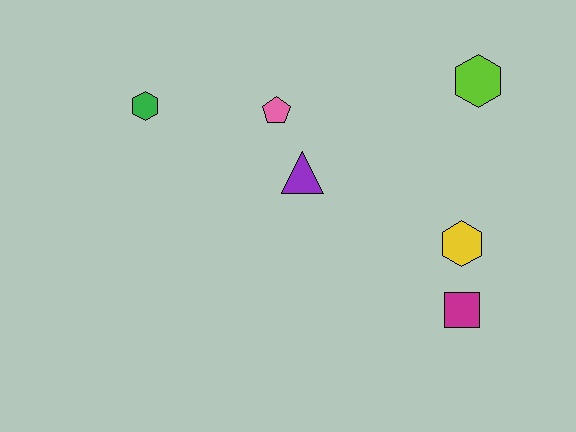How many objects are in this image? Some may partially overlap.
There are 6 objects.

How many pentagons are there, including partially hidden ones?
There is 1 pentagon.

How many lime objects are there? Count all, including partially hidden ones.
There is 1 lime object.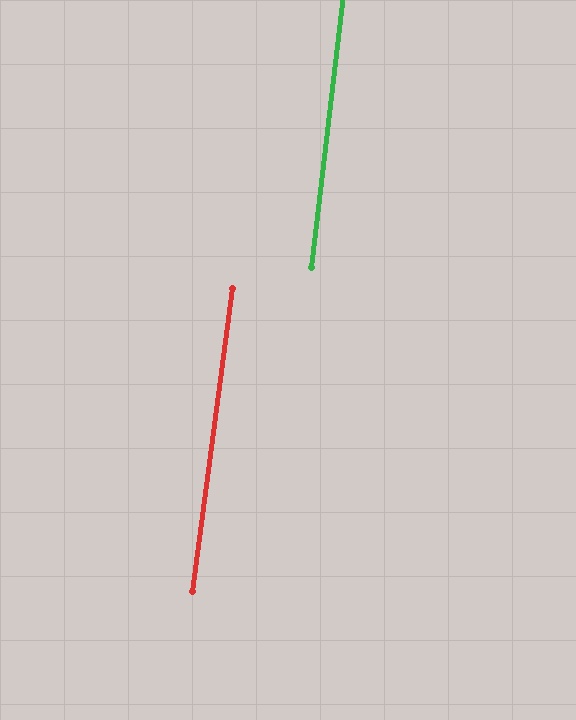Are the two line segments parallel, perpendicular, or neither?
Parallel — their directions differ by only 1.0°.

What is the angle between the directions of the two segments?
Approximately 1 degree.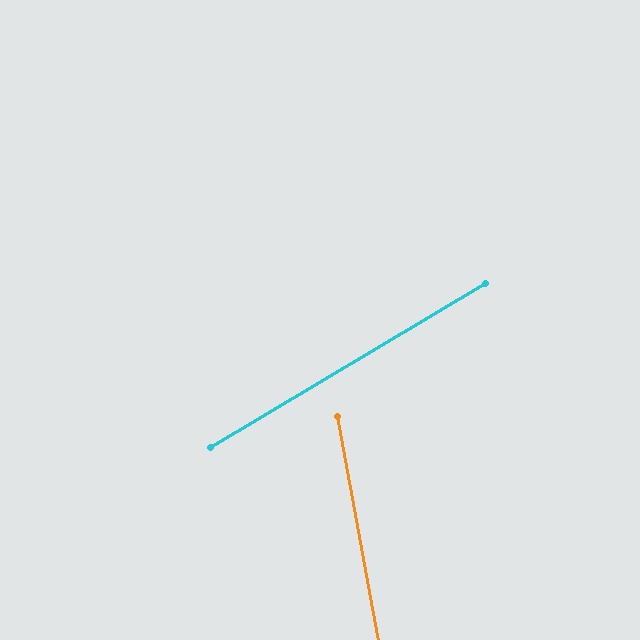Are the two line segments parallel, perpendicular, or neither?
Neither parallel nor perpendicular — they differ by about 69°.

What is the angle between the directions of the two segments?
Approximately 69 degrees.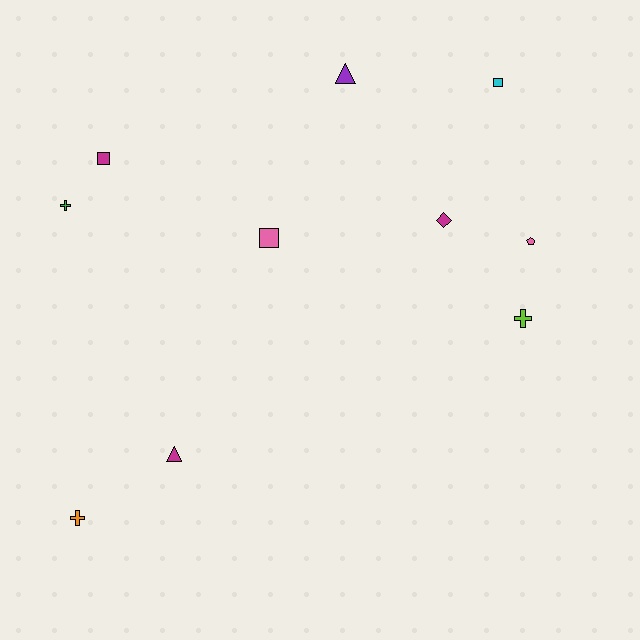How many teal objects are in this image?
There are no teal objects.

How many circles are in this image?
There are no circles.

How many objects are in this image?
There are 10 objects.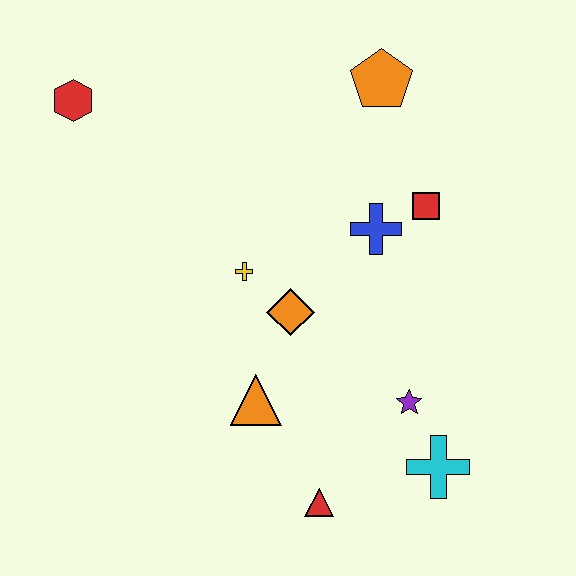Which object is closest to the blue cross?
The red square is closest to the blue cross.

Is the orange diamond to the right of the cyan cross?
No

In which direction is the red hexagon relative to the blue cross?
The red hexagon is to the left of the blue cross.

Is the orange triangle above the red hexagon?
No